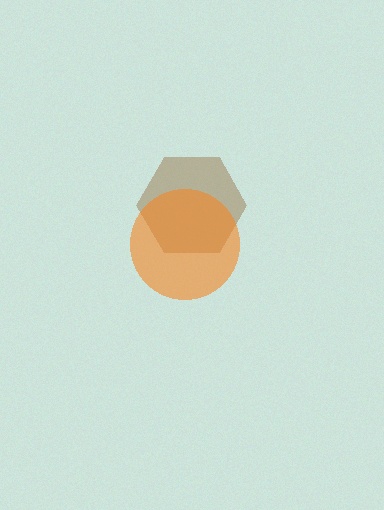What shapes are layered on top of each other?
The layered shapes are: a brown hexagon, an orange circle.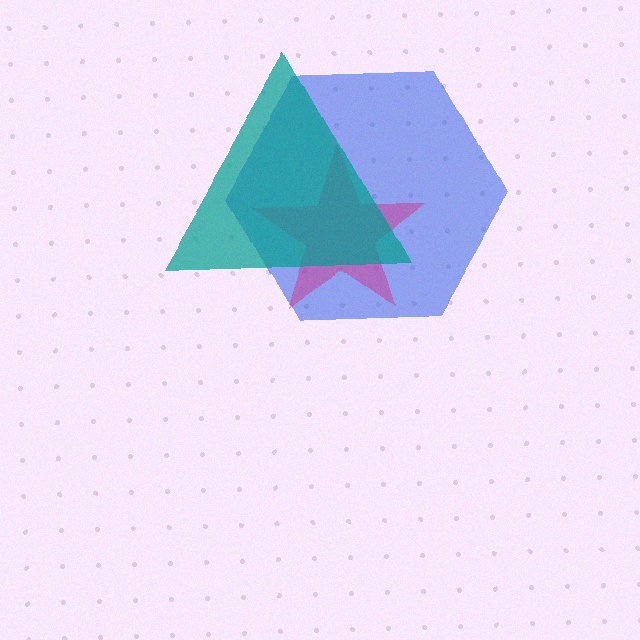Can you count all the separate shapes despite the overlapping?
Yes, there are 3 separate shapes.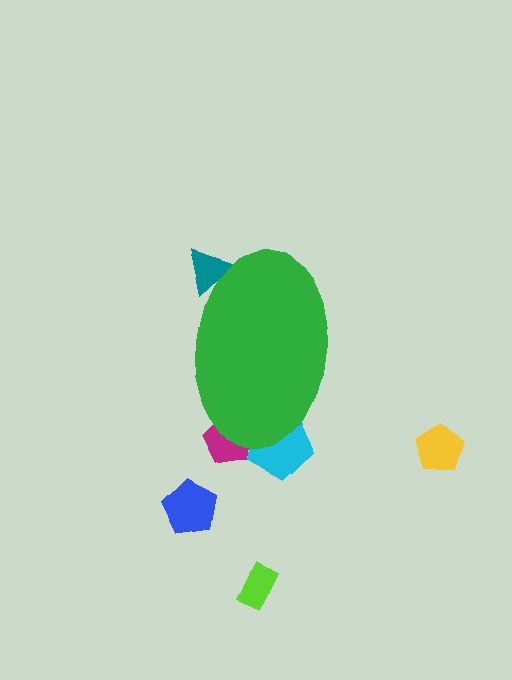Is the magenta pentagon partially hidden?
Yes, the magenta pentagon is partially hidden behind the green ellipse.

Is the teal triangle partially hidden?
Yes, the teal triangle is partially hidden behind the green ellipse.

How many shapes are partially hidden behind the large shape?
3 shapes are partially hidden.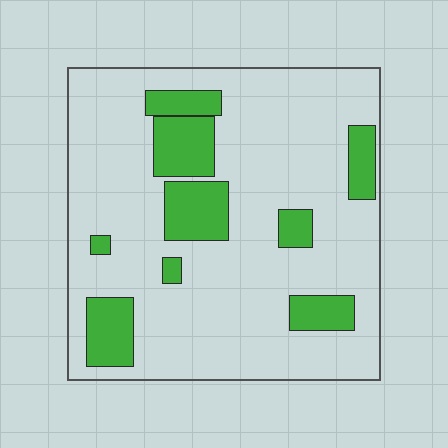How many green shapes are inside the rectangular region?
9.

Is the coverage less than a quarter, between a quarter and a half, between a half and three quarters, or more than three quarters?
Less than a quarter.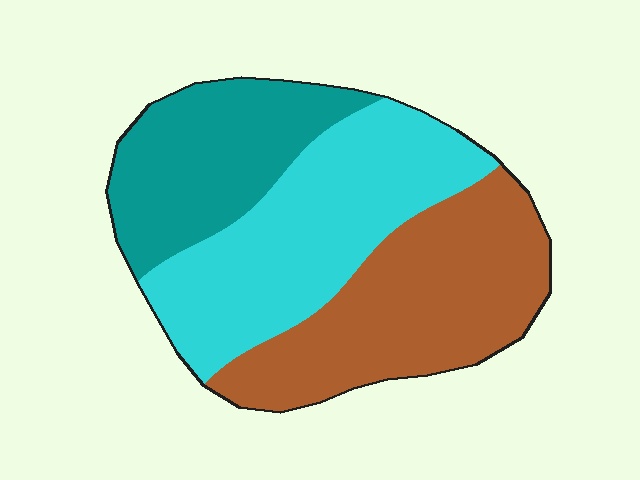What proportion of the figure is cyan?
Cyan takes up about three eighths (3/8) of the figure.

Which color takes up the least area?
Teal, at roughly 25%.